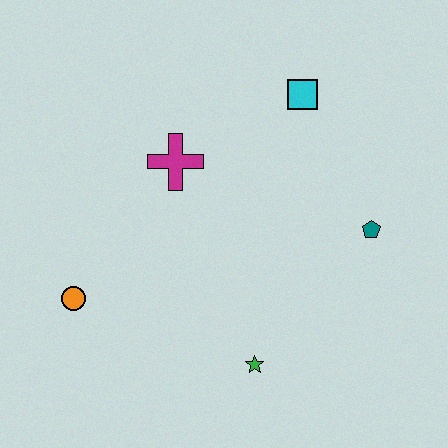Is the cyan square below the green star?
No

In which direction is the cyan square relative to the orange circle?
The cyan square is to the right of the orange circle.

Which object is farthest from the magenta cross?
The green star is farthest from the magenta cross.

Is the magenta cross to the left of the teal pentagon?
Yes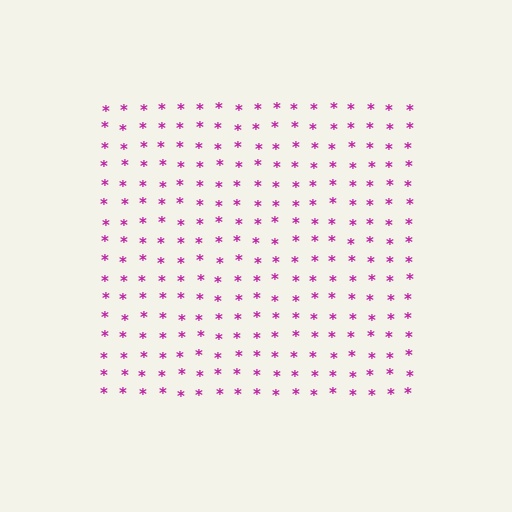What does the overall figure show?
The overall figure shows a square.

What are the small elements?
The small elements are asterisks.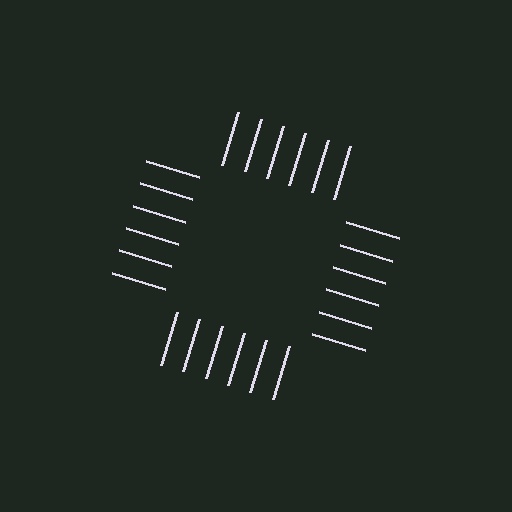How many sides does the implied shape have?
4 sides — the line-ends trace a square.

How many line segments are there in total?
24 — 6 along each of the 4 edges.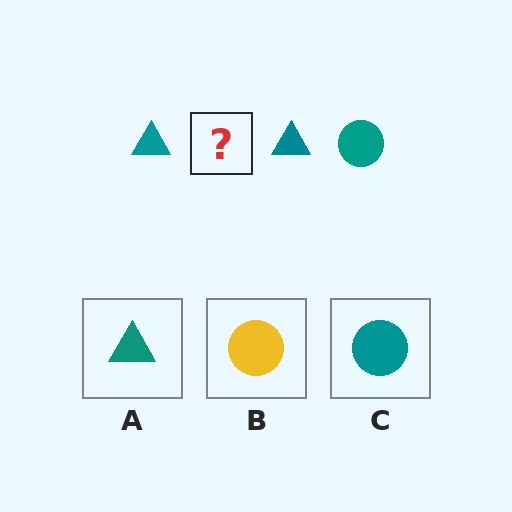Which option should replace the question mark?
Option C.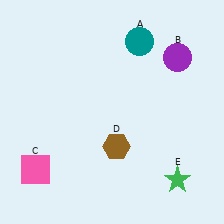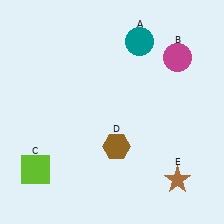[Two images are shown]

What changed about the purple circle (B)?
In Image 1, B is purple. In Image 2, it changed to magenta.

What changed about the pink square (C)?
In Image 1, C is pink. In Image 2, it changed to lime.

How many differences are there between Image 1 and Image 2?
There are 3 differences between the two images.